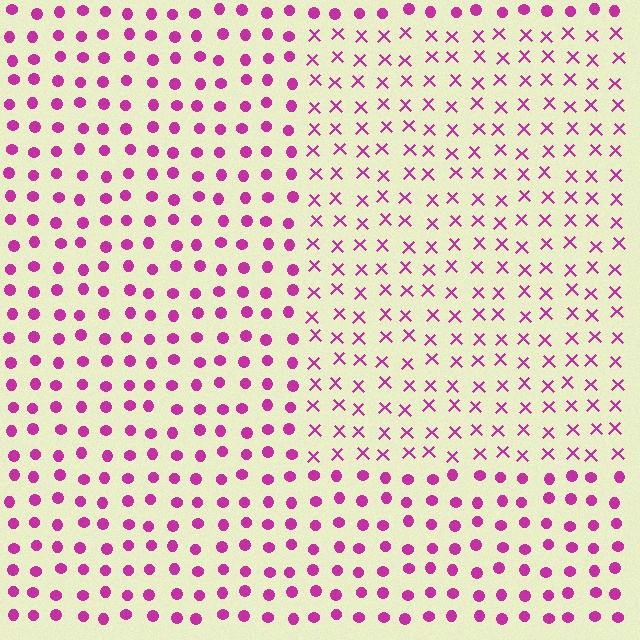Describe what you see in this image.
The image is filled with small magenta elements arranged in a uniform grid. A rectangle-shaped region contains X marks, while the surrounding area contains circles. The boundary is defined purely by the change in element shape.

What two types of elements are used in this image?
The image uses X marks inside the rectangle region and circles outside it.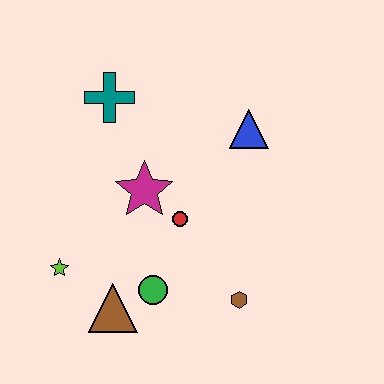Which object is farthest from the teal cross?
The brown hexagon is farthest from the teal cross.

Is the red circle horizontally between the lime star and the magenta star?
No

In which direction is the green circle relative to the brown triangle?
The green circle is to the right of the brown triangle.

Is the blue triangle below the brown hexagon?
No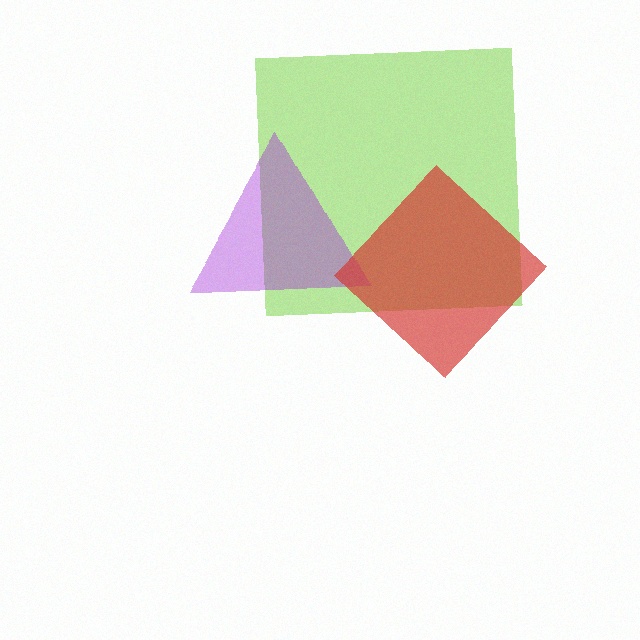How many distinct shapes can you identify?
There are 3 distinct shapes: a lime square, a purple triangle, a red diamond.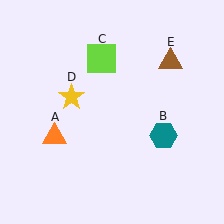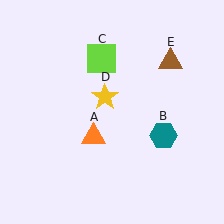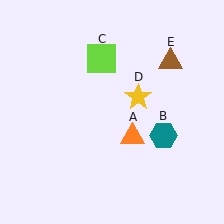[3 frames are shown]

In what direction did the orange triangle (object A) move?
The orange triangle (object A) moved right.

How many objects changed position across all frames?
2 objects changed position: orange triangle (object A), yellow star (object D).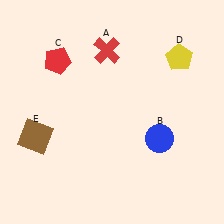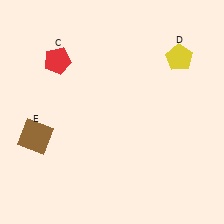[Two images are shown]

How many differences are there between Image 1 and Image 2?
There are 2 differences between the two images.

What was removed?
The red cross (A), the blue circle (B) were removed in Image 2.